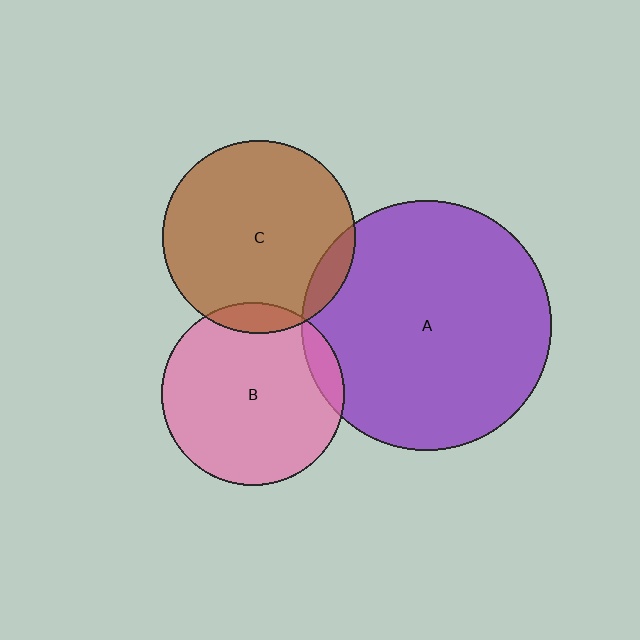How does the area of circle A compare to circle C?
Approximately 1.7 times.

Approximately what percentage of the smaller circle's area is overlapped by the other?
Approximately 10%.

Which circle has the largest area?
Circle A (purple).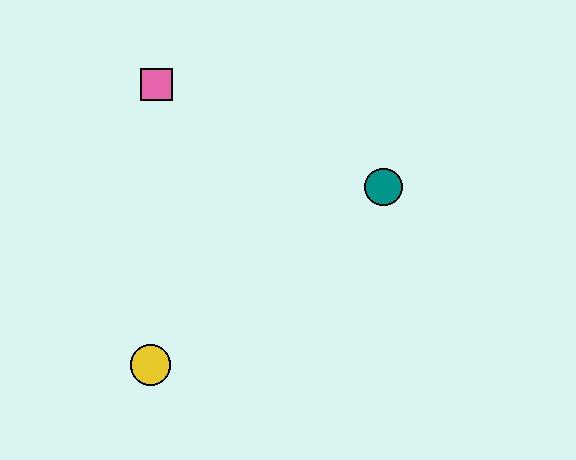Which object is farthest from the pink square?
The yellow circle is farthest from the pink square.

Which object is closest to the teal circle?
The pink square is closest to the teal circle.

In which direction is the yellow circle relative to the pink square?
The yellow circle is below the pink square.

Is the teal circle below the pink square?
Yes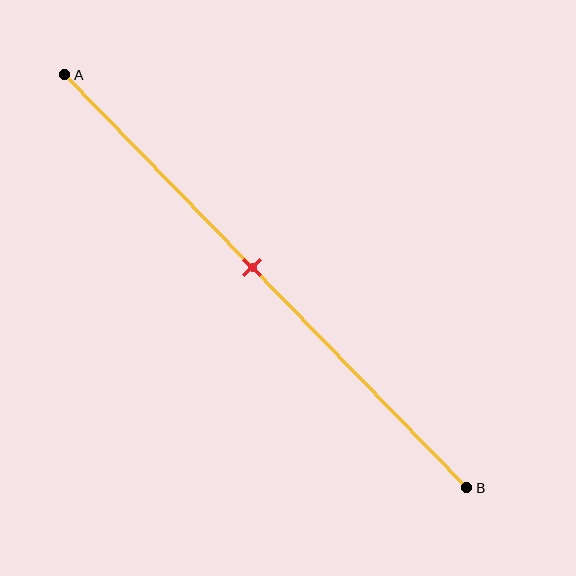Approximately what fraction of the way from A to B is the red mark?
The red mark is approximately 45% of the way from A to B.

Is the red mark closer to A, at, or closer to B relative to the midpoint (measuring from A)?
The red mark is closer to point A than the midpoint of segment AB.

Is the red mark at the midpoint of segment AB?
No, the mark is at about 45% from A, not at the 50% midpoint.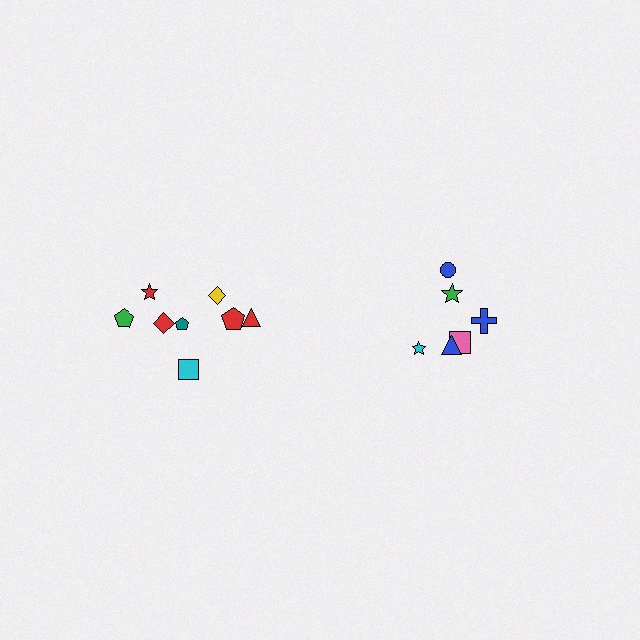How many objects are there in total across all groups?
There are 14 objects.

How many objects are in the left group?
There are 8 objects.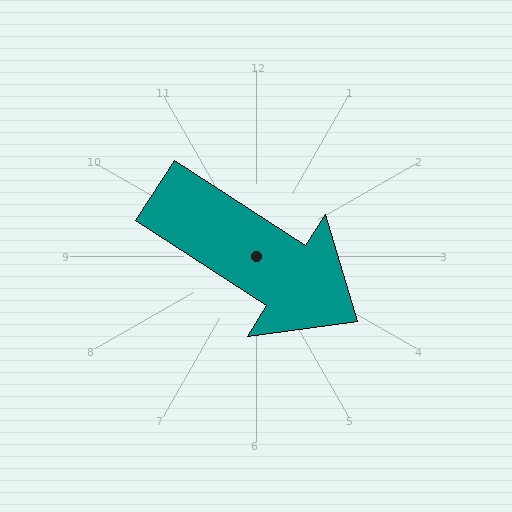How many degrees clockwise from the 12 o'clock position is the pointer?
Approximately 123 degrees.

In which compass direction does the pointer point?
Southeast.